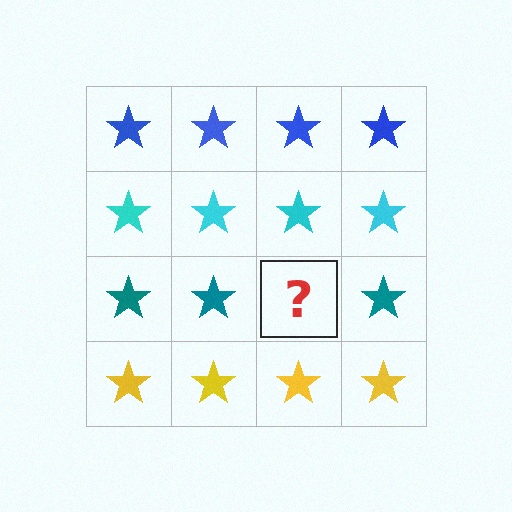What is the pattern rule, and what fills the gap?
The rule is that each row has a consistent color. The gap should be filled with a teal star.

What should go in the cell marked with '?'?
The missing cell should contain a teal star.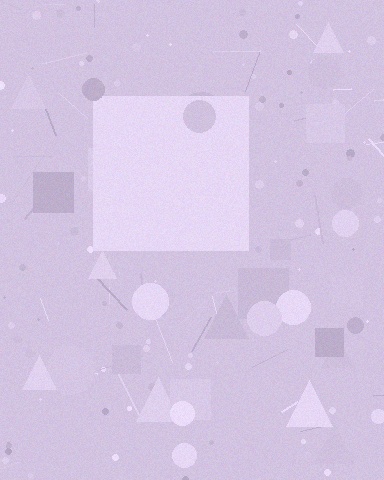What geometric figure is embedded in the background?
A square is embedded in the background.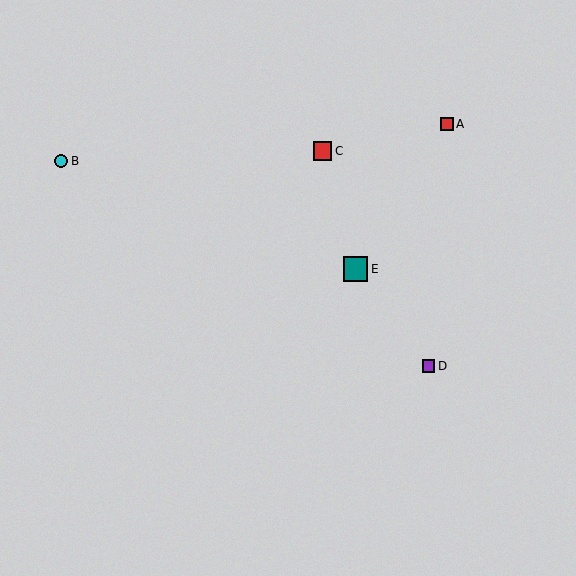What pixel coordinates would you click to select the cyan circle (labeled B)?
Click at (61, 161) to select the cyan circle B.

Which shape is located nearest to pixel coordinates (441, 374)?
The purple square (labeled D) at (429, 366) is nearest to that location.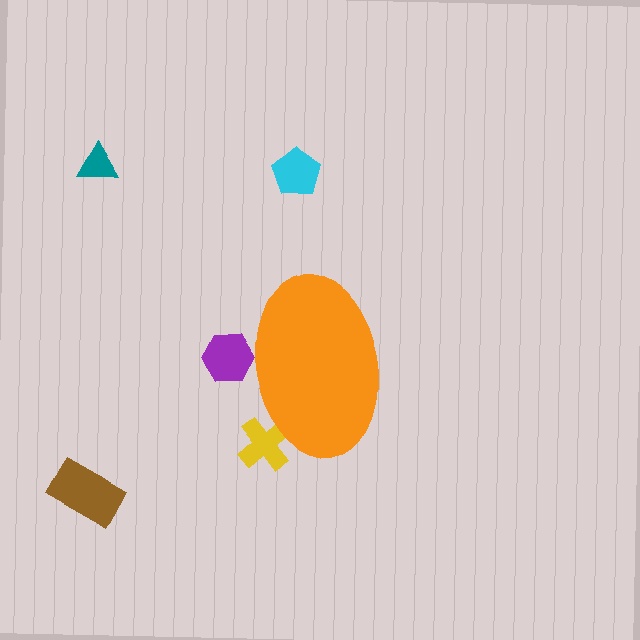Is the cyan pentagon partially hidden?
No, the cyan pentagon is fully visible.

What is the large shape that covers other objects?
An orange ellipse.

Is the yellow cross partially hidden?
Yes, the yellow cross is partially hidden behind the orange ellipse.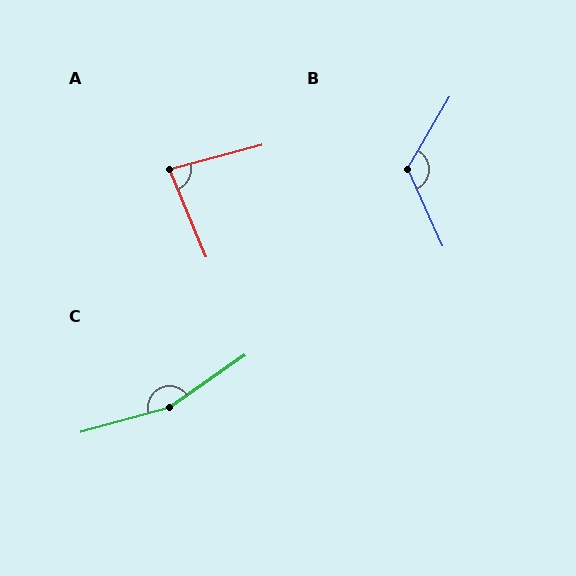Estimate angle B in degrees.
Approximately 126 degrees.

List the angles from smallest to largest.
A (82°), B (126°), C (161°).